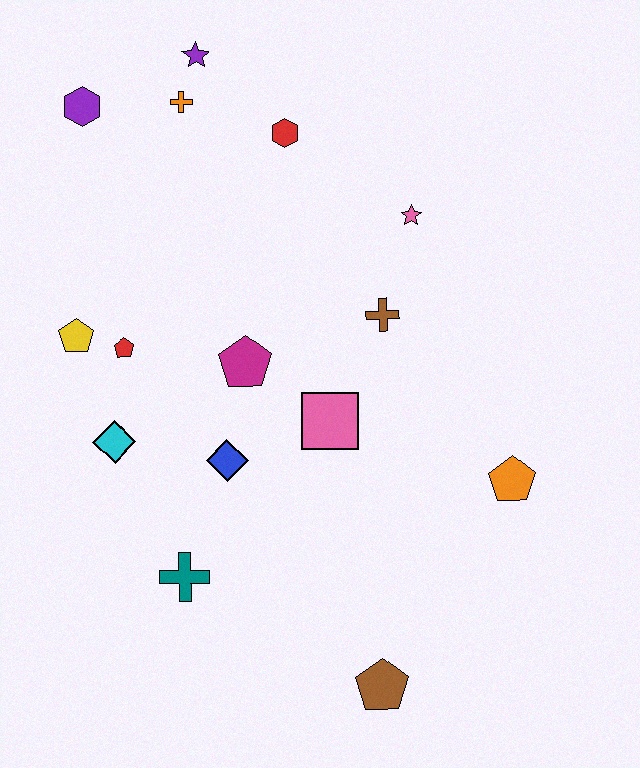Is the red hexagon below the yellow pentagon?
No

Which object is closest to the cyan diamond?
The red pentagon is closest to the cyan diamond.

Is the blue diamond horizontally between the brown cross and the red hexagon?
No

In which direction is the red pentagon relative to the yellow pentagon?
The red pentagon is to the right of the yellow pentagon.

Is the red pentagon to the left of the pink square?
Yes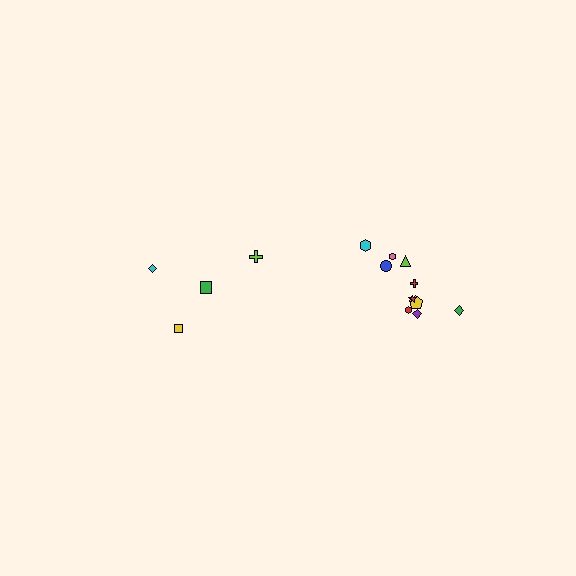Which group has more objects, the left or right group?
The right group.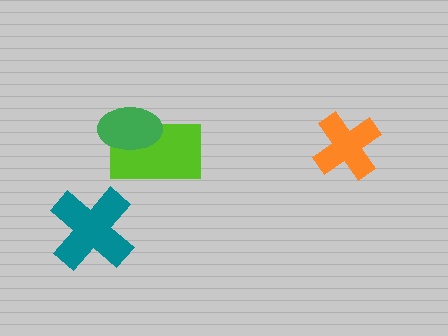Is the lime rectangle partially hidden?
Yes, it is partially covered by another shape.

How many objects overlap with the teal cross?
0 objects overlap with the teal cross.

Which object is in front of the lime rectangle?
The green ellipse is in front of the lime rectangle.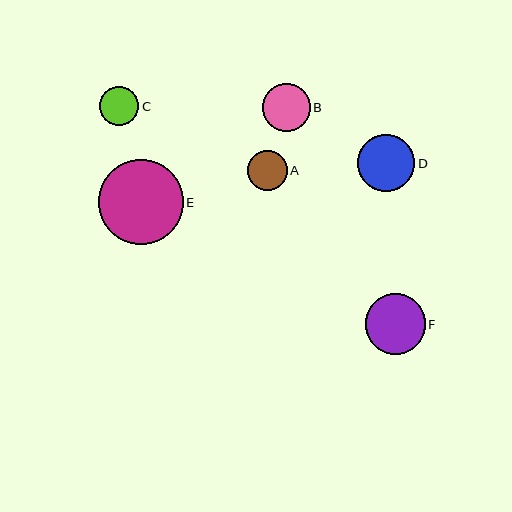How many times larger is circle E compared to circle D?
Circle E is approximately 1.5 times the size of circle D.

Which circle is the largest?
Circle E is the largest with a size of approximately 85 pixels.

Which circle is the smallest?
Circle C is the smallest with a size of approximately 39 pixels.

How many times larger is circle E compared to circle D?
Circle E is approximately 1.5 times the size of circle D.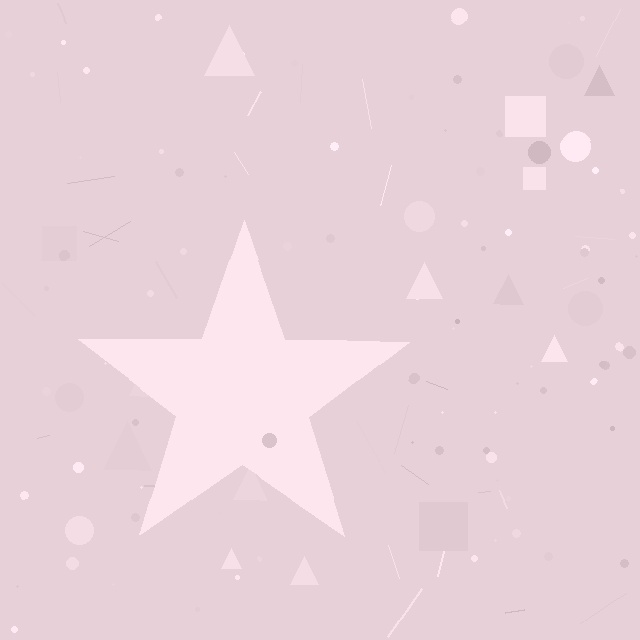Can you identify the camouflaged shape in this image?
The camouflaged shape is a star.